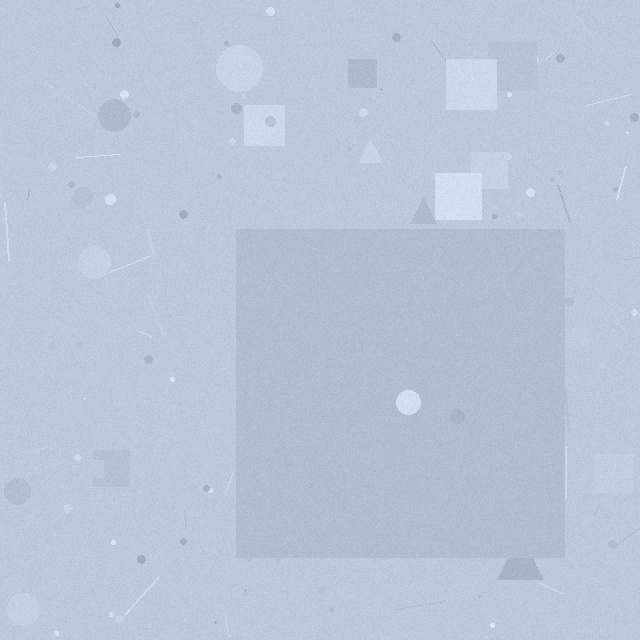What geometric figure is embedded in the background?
A square is embedded in the background.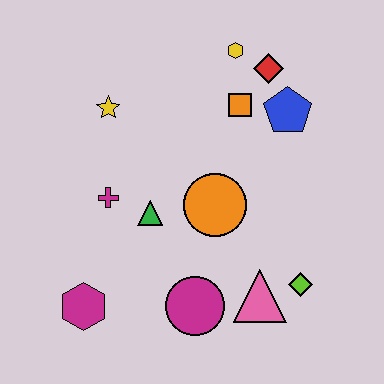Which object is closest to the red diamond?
The yellow hexagon is closest to the red diamond.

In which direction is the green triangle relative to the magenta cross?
The green triangle is to the right of the magenta cross.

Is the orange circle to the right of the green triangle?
Yes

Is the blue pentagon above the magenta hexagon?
Yes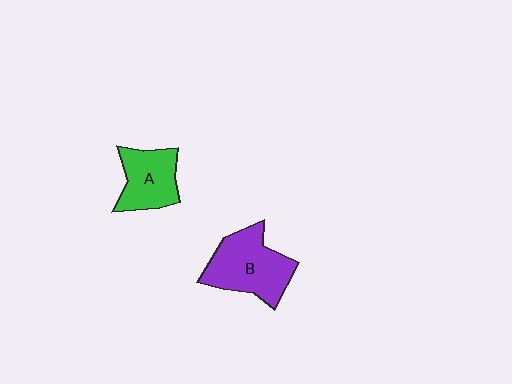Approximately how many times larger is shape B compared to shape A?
Approximately 1.4 times.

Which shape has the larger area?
Shape B (purple).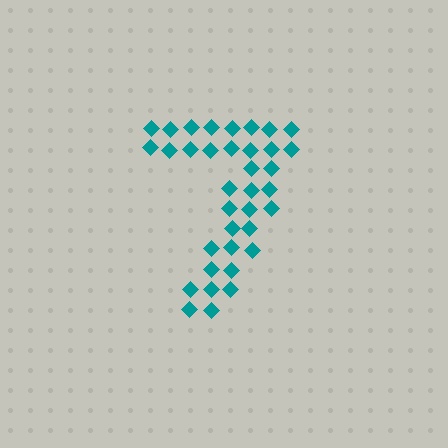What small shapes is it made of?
It is made of small diamonds.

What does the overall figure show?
The overall figure shows the digit 7.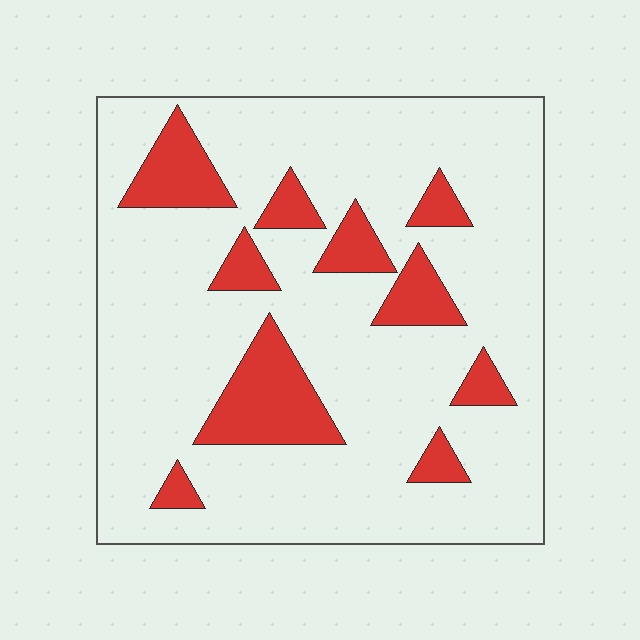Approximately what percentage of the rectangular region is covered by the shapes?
Approximately 20%.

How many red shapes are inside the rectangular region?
10.